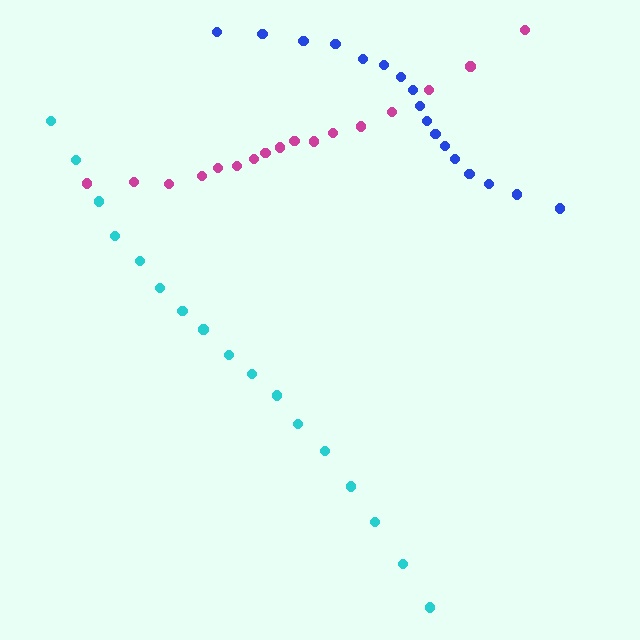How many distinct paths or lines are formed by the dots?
There are 3 distinct paths.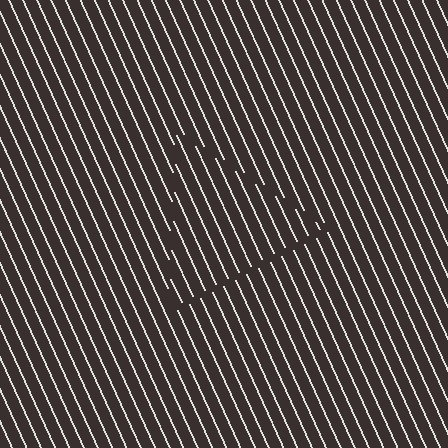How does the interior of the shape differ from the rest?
The interior of the shape contains the same grating, shifted by half a period — the contour is defined by the phase discontinuity where line-ends from the inner and outer gratings abut.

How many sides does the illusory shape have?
3 sides — the line-ends trace a triangle.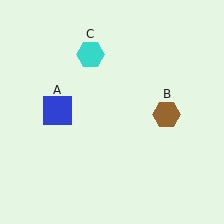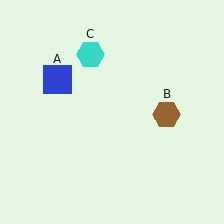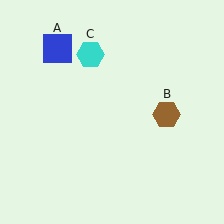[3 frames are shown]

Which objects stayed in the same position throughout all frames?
Brown hexagon (object B) and cyan hexagon (object C) remained stationary.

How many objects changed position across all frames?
1 object changed position: blue square (object A).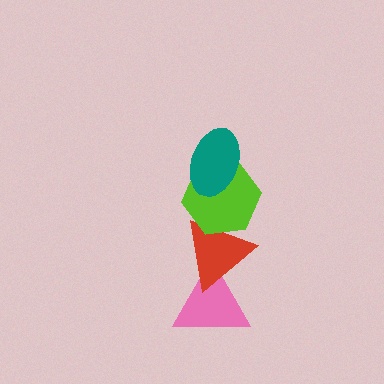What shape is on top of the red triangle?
The lime hexagon is on top of the red triangle.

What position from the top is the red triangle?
The red triangle is 3rd from the top.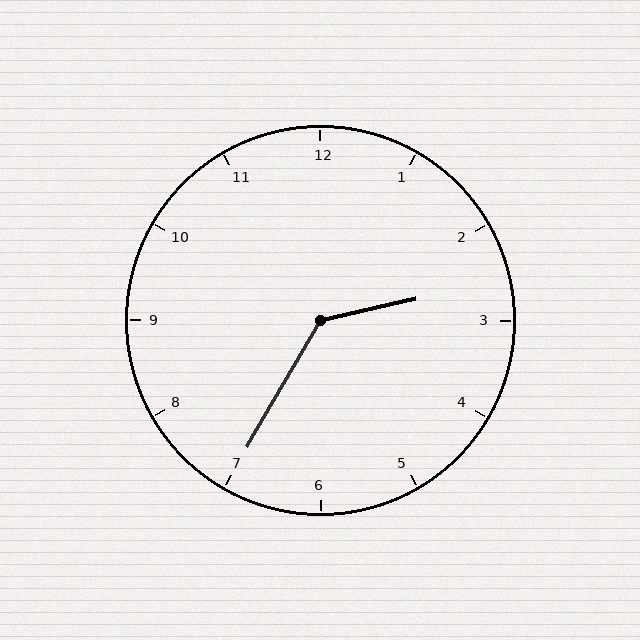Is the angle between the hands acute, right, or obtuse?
It is obtuse.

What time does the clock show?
2:35.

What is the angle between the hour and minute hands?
Approximately 132 degrees.